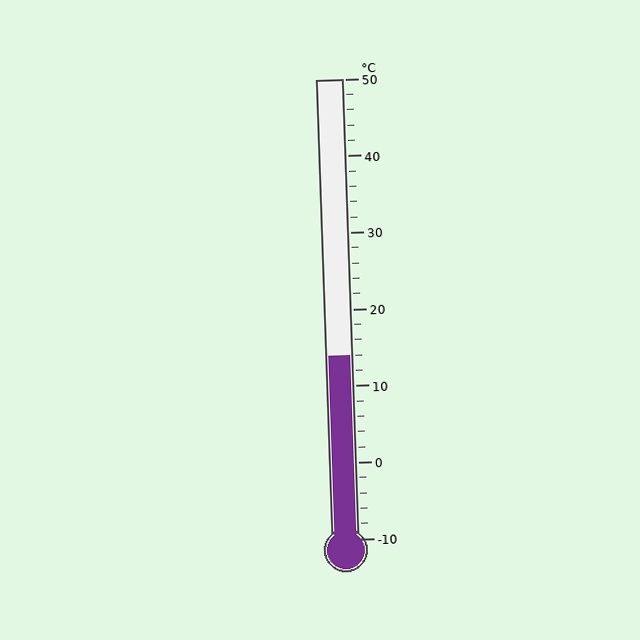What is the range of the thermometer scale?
The thermometer scale ranges from -10°C to 50°C.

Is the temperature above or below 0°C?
The temperature is above 0°C.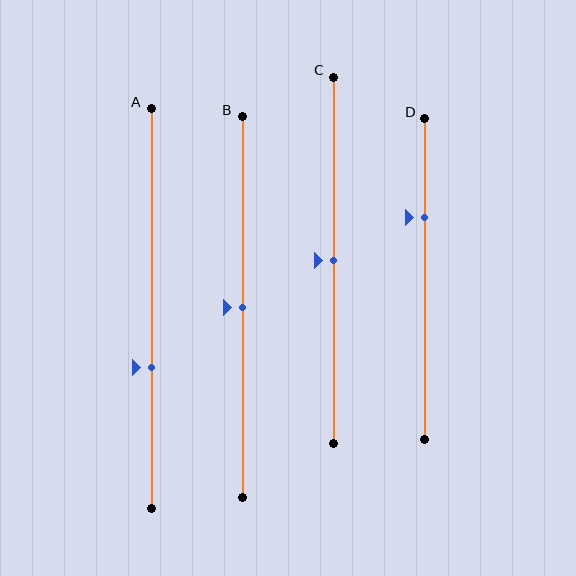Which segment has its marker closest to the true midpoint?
Segment B has its marker closest to the true midpoint.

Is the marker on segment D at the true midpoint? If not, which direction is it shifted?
No, the marker on segment D is shifted upward by about 19% of the segment length.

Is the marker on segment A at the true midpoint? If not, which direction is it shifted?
No, the marker on segment A is shifted downward by about 15% of the segment length.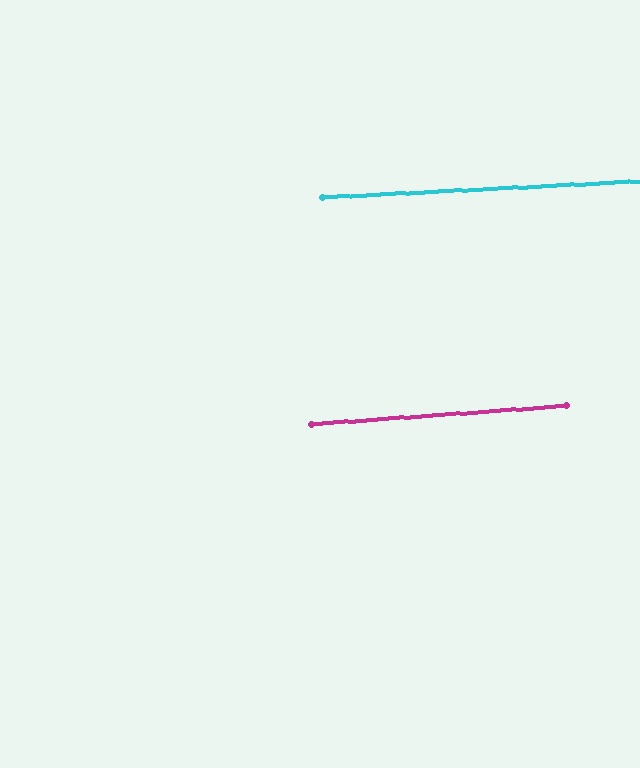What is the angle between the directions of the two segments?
Approximately 1 degree.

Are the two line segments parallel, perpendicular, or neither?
Parallel — their directions differ by only 1.0°.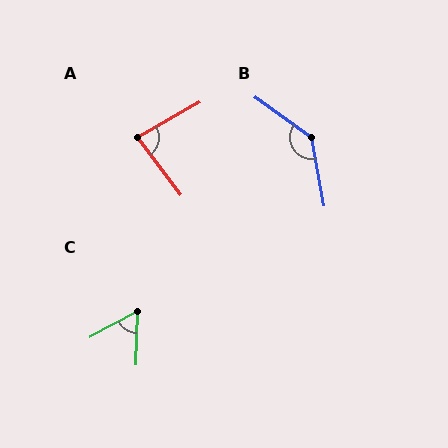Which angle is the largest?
B, at approximately 137 degrees.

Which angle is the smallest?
C, at approximately 60 degrees.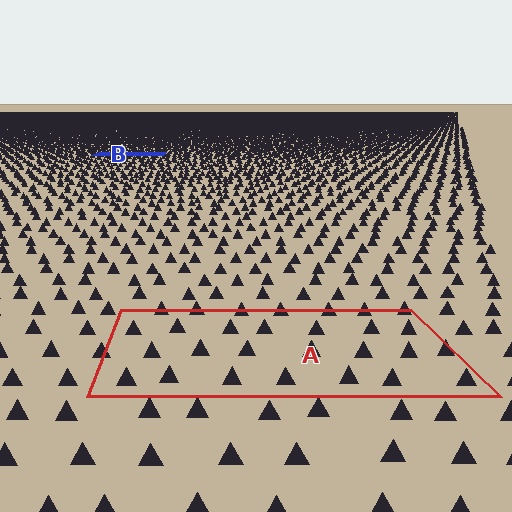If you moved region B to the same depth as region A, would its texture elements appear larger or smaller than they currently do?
They would appear larger. At a closer depth, the same texture elements are projected at a bigger on-screen size.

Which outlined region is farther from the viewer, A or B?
Region B is farther from the viewer — the texture elements inside it appear smaller and more densely packed.